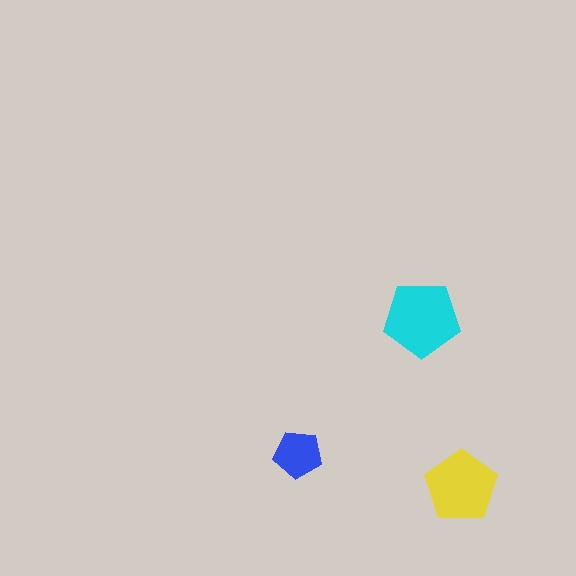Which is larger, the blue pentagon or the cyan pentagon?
The cyan one.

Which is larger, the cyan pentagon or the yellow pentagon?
The cyan one.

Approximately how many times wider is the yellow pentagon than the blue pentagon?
About 1.5 times wider.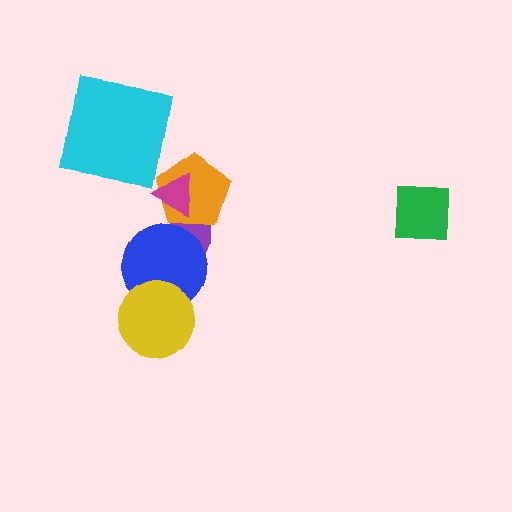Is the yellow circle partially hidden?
No, no other shape covers it.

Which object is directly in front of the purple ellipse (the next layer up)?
The blue circle is directly in front of the purple ellipse.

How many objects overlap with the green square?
0 objects overlap with the green square.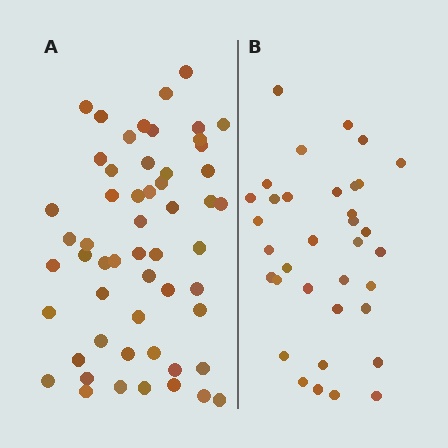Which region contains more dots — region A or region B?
Region A (the left region) has more dots.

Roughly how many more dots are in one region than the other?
Region A has approximately 20 more dots than region B.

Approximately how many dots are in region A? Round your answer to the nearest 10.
About 60 dots. (The exact count is 55, which rounds to 60.)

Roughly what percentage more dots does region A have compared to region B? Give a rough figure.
About 55% more.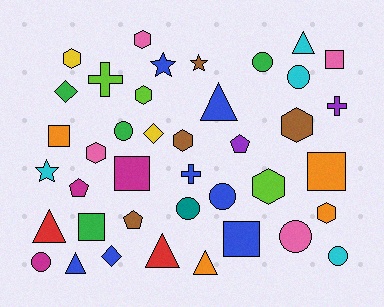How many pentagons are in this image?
There are 3 pentagons.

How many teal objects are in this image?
There is 1 teal object.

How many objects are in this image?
There are 40 objects.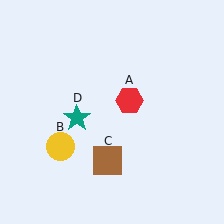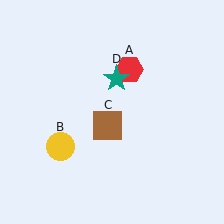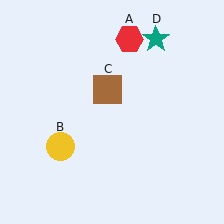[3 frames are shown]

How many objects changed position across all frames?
3 objects changed position: red hexagon (object A), brown square (object C), teal star (object D).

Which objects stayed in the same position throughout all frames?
Yellow circle (object B) remained stationary.